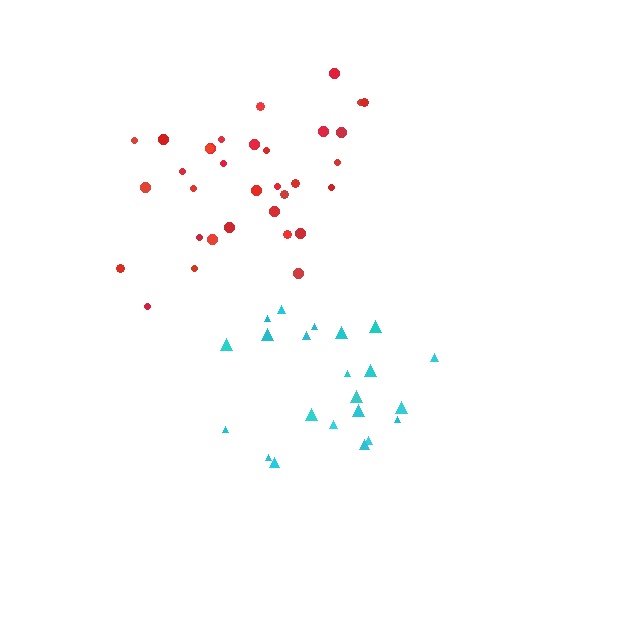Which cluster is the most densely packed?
Red.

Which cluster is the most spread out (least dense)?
Cyan.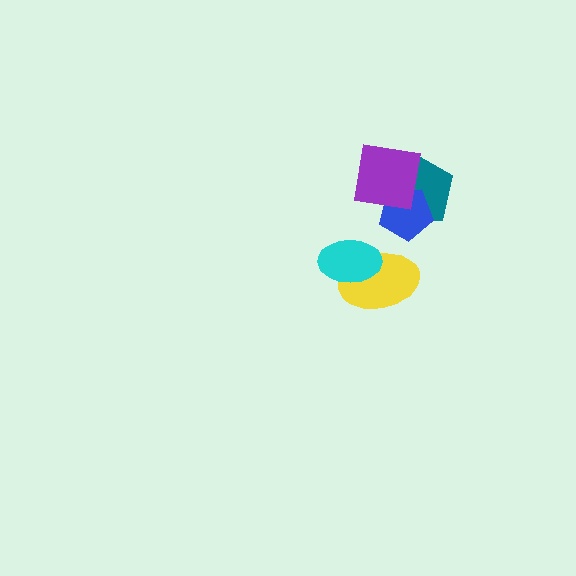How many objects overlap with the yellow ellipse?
1 object overlaps with the yellow ellipse.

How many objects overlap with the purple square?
2 objects overlap with the purple square.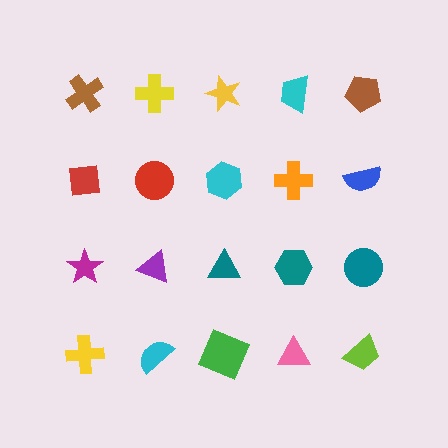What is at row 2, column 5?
A blue semicircle.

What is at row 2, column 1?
A red square.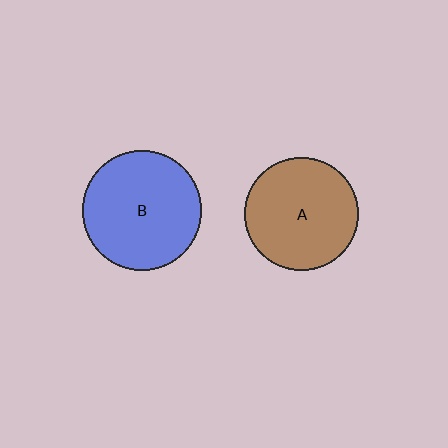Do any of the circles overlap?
No, none of the circles overlap.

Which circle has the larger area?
Circle B (blue).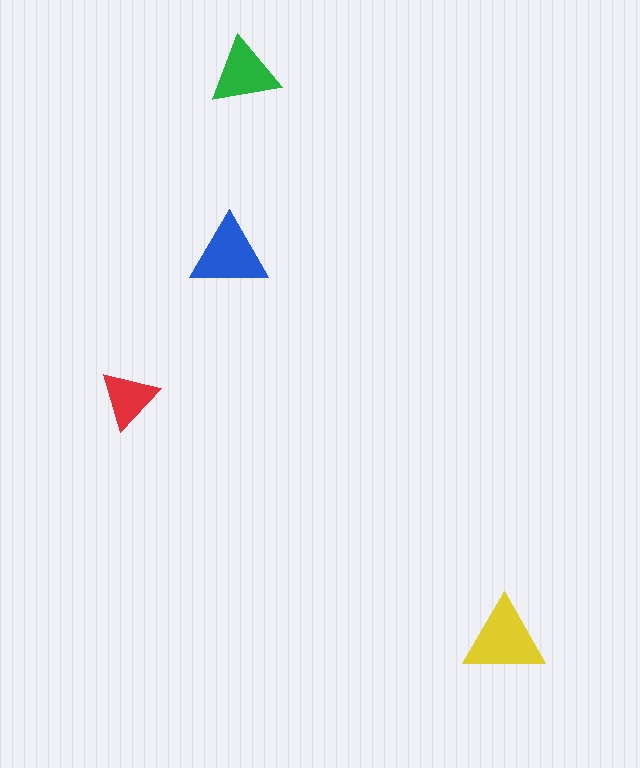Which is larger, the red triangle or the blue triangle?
The blue one.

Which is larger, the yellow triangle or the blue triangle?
The yellow one.